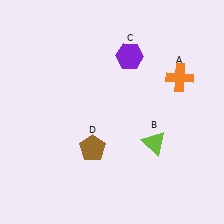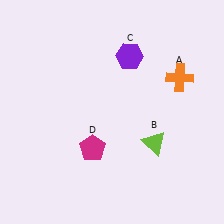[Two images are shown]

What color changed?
The pentagon (D) changed from brown in Image 1 to magenta in Image 2.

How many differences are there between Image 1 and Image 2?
There is 1 difference between the two images.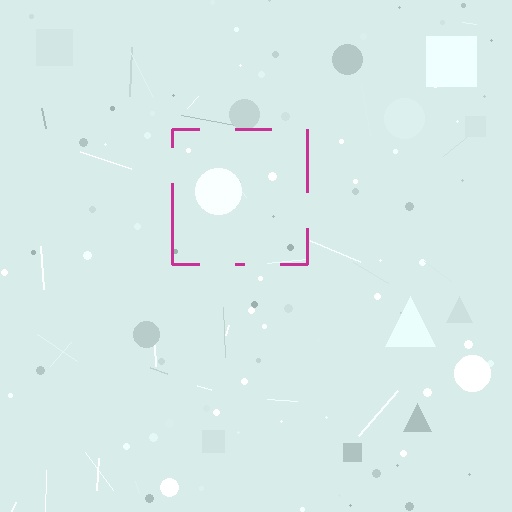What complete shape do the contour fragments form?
The contour fragments form a square.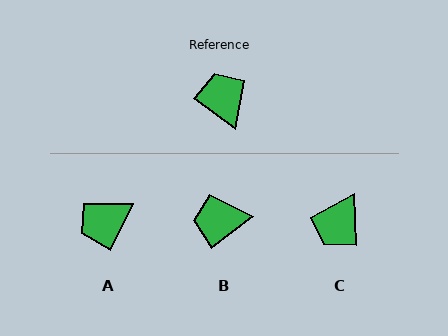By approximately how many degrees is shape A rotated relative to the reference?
Approximately 100 degrees counter-clockwise.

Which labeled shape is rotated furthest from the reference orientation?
C, about 128 degrees away.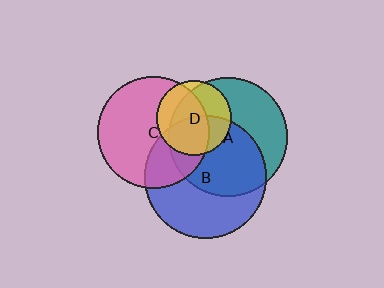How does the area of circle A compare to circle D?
Approximately 2.5 times.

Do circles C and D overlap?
Yes.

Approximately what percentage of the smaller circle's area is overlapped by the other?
Approximately 65%.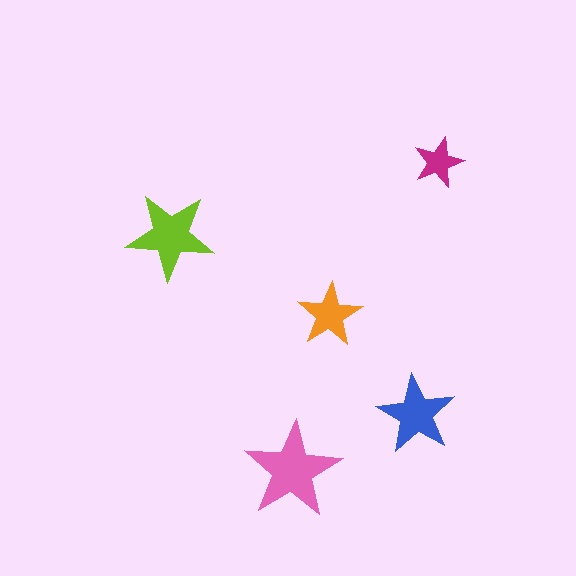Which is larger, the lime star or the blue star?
The lime one.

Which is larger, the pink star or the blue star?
The pink one.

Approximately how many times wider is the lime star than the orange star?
About 1.5 times wider.